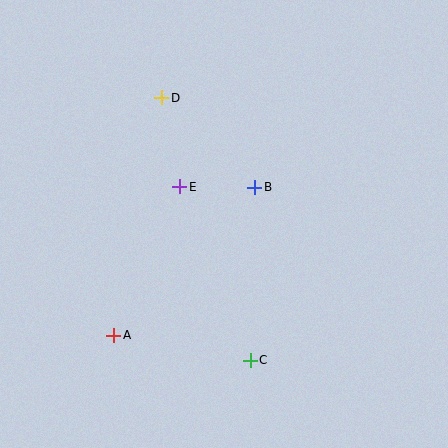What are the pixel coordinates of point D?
Point D is at (162, 98).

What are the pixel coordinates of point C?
Point C is at (250, 360).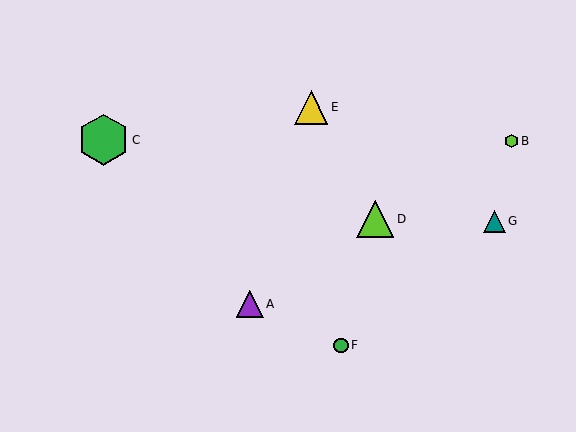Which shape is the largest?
The green hexagon (labeled C) is the largest.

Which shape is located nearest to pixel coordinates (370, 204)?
The lime triangle (labeled D) at (375, 219) is nearest to that location.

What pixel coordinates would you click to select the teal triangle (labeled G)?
Click at (494, 221) to select the teal triangle G.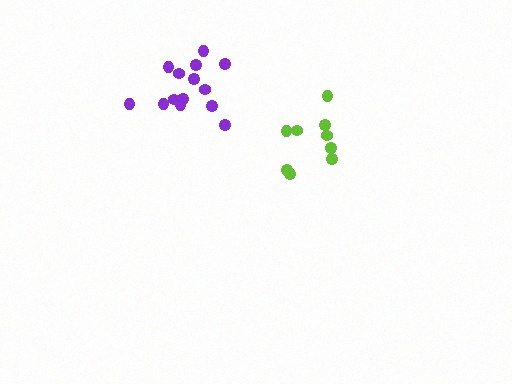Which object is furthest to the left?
The purple cluster is leftmost.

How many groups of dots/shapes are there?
There are 2 groups.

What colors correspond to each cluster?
The clusters are colored: purple, lime.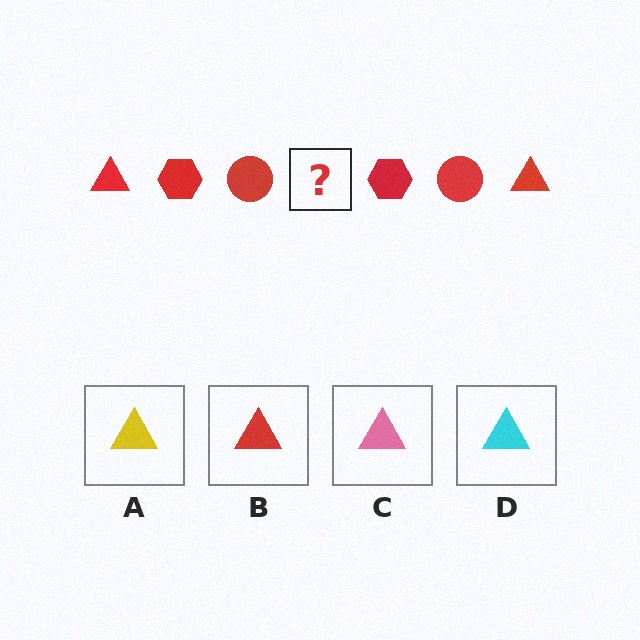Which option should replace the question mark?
Option B.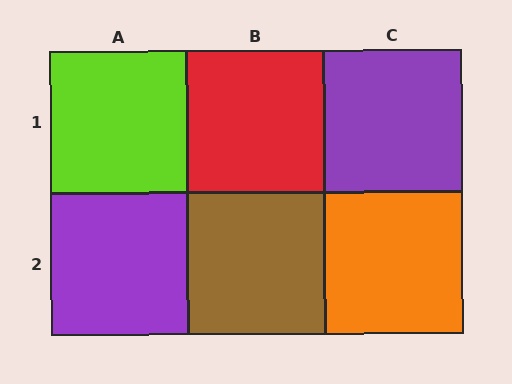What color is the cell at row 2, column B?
Brown.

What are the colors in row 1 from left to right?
Lime, red, purple.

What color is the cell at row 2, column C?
Orange.